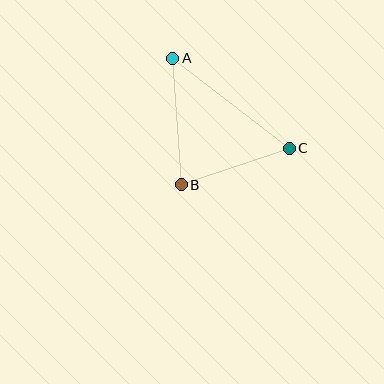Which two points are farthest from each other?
Points A and C are farthest from each other.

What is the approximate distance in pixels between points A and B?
The distance between A and B is approximately 127 pixels.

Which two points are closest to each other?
Points B and C are closest to each other.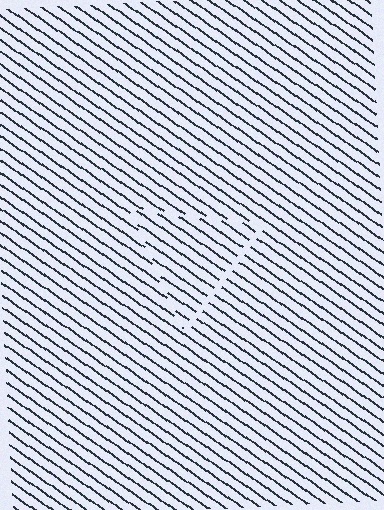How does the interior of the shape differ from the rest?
The interior of the shape contains the same grating, shifted by half a period — the contour is defined by the phase discontinuity where line-ends from the inner and outer gratings abut.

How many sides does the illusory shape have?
3 sides — the line-ends trace a triangle.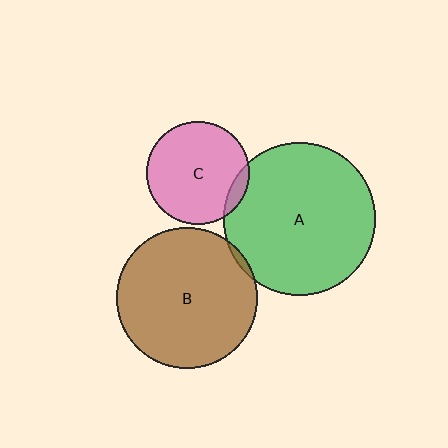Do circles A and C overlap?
Yes.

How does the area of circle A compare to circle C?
Approximately 2.2 times.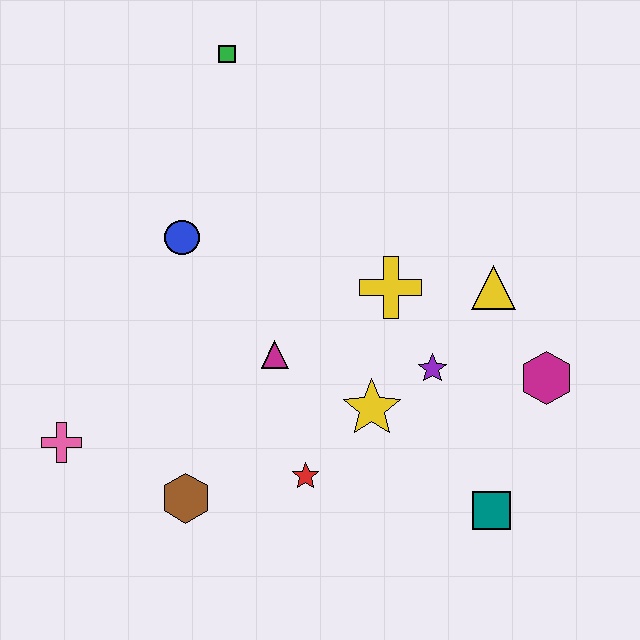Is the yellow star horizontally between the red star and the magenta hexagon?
Yes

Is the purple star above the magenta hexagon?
Yes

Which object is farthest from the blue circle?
The teal square is farthest from the blue circle.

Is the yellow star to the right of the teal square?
No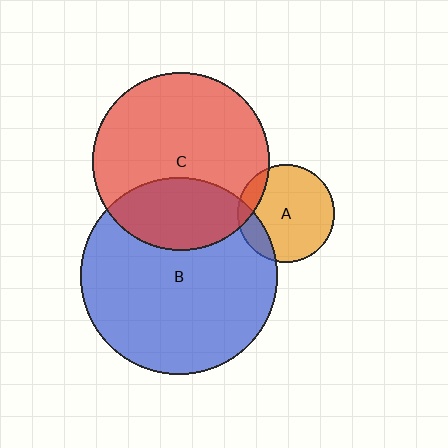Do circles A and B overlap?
Yes.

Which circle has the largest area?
Circle B (blue).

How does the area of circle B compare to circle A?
Approximately 4.1 times.